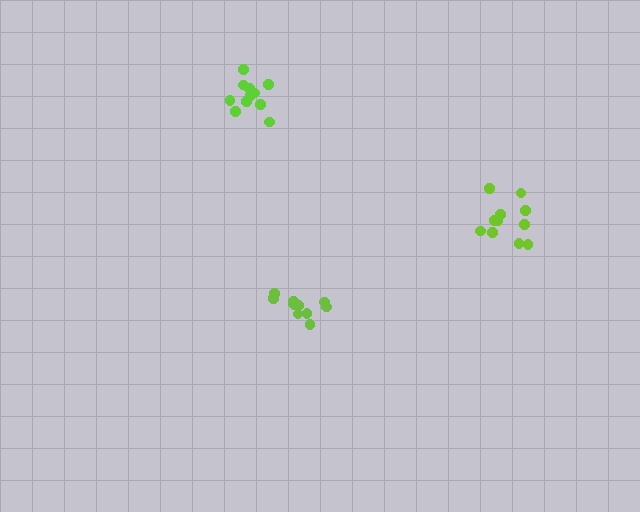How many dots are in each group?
Group 1: 11 dots, Group 2: 12 dots, Group 3: 11 dots (34 total).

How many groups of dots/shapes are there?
There are 3 groups.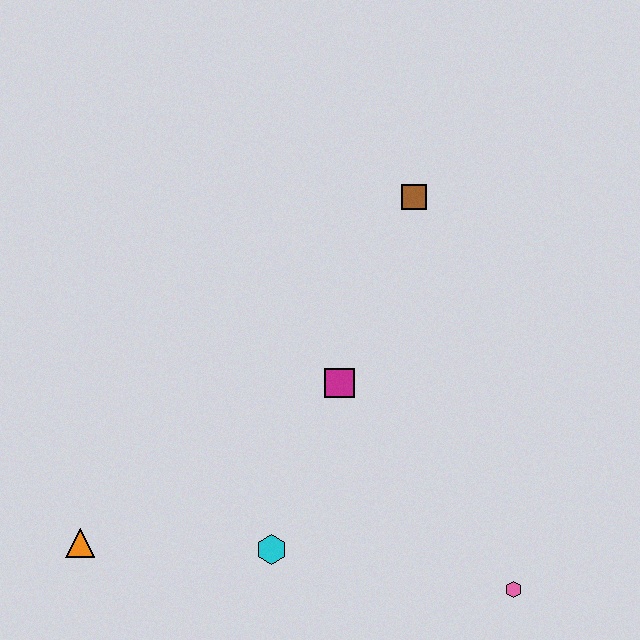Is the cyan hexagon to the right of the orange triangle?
Yes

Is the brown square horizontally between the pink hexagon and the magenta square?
Yes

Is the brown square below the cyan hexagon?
No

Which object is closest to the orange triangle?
The cyan hexagon is closest to the orange triangle.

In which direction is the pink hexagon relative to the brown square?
The pink hexagon is below the brown square.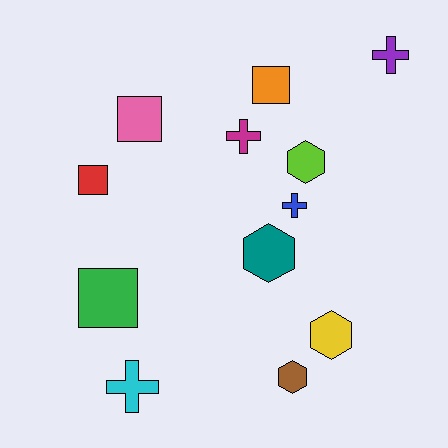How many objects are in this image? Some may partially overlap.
There are 12 objects.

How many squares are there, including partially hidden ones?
There are 4 squares.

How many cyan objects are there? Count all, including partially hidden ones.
There is 1 cyan object.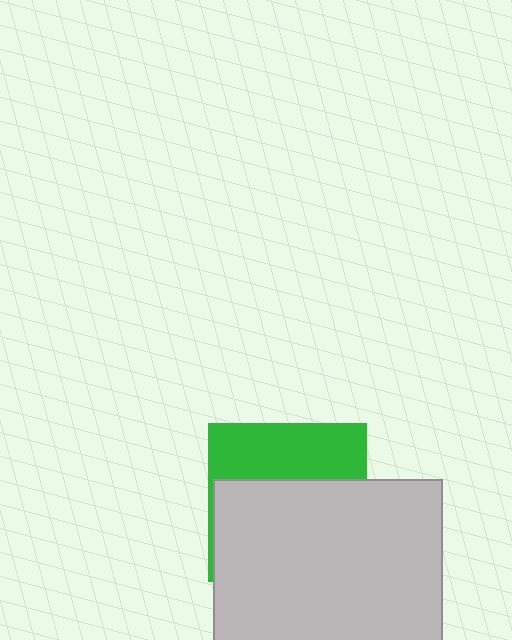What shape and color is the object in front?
The object in front is a light gray square.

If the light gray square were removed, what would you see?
You would see the complete green square.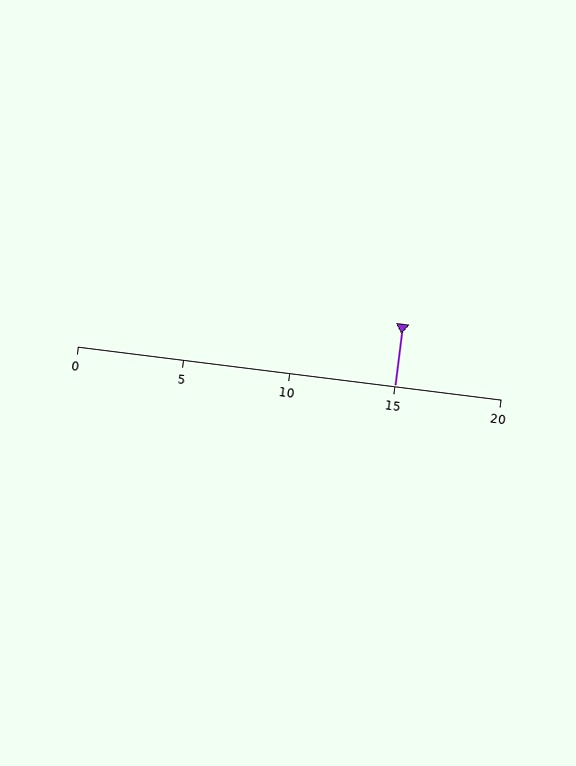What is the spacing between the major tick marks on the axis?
The major ticks are spaced 5 apart.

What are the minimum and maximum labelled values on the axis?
The axis runs from 0 to 20.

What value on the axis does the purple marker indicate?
The marker indicates approximately 15.